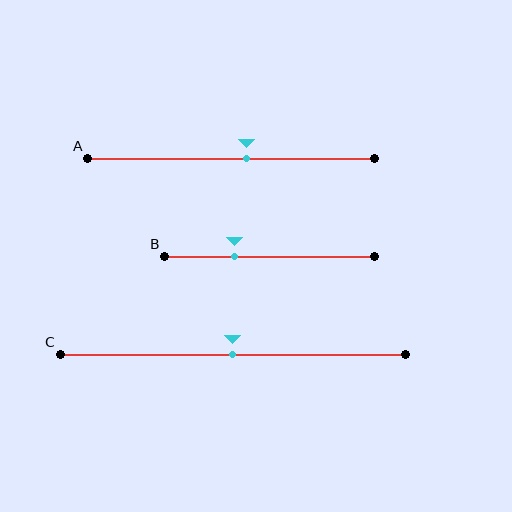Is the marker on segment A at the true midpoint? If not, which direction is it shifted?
No, the marker on segment A is shifted to the right by about 5% of the segment length.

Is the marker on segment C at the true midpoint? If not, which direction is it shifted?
Yes, the marker on segment C is at the true midpoint.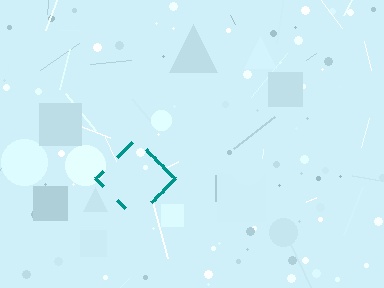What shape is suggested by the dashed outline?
The dashed outline suggests a diamond.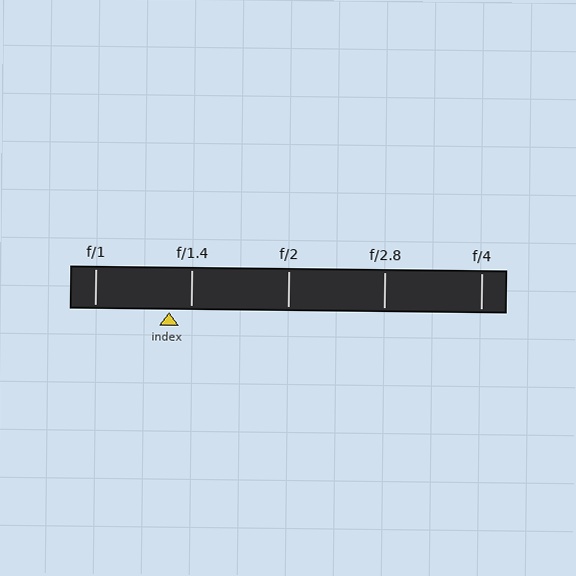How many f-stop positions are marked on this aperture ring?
There are 5 f-stop positions marked.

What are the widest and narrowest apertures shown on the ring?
The widest aperture shown is f/1 and the narrowest is f/4.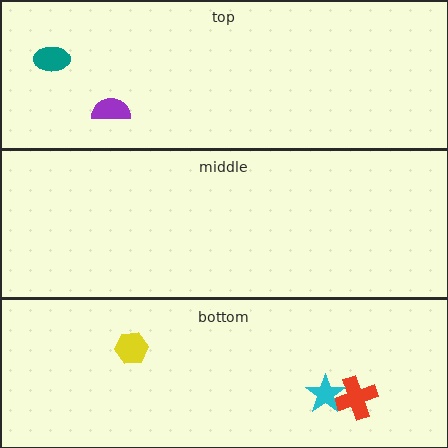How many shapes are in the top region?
2.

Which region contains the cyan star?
The bottom region.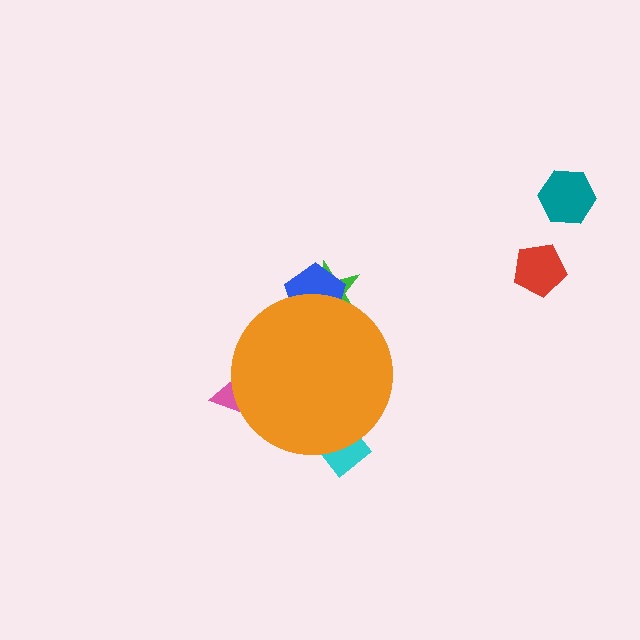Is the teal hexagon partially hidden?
No, the teal hexagon is fully visible.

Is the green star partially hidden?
Yes, the green star is partially hidden behind the orange circle.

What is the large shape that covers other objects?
An orange circle.